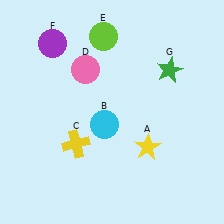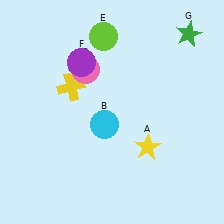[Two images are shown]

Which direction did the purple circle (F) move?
The purple circle (F) moved right.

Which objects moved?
The objects that moved are: the yellow cross (C), the purple circle (F), the green star (G).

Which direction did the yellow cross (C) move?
The yellow cross (C) moved up.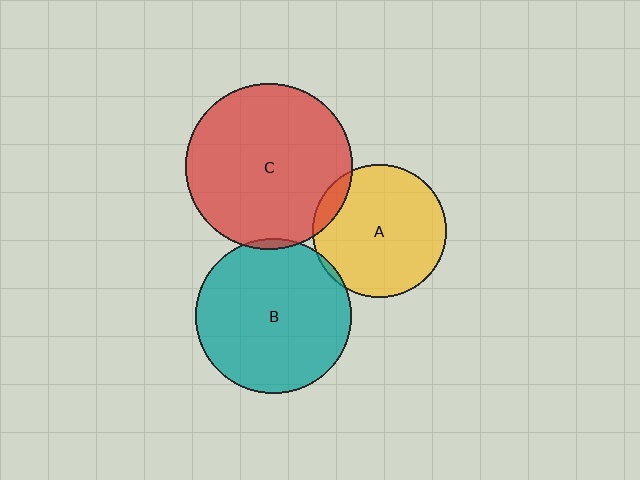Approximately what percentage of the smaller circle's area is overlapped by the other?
Approximately 5%.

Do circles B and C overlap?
Yes.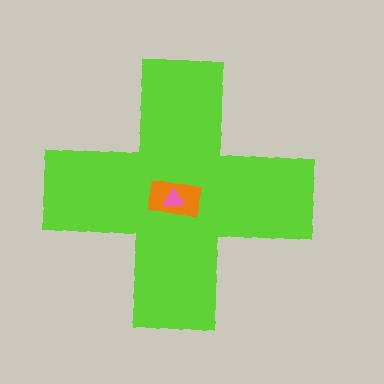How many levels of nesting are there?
3.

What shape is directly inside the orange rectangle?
The pink triangle.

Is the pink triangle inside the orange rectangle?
Yes.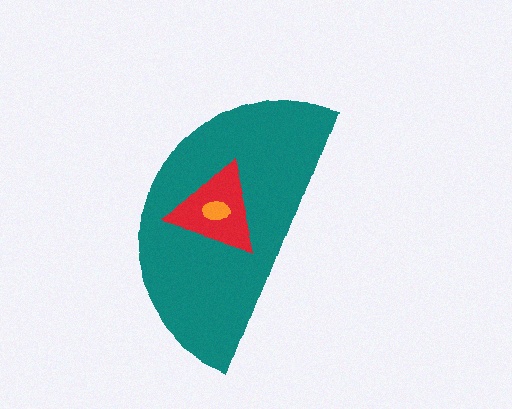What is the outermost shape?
The teal semicircle.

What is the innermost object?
The orange ellipse.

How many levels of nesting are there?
3.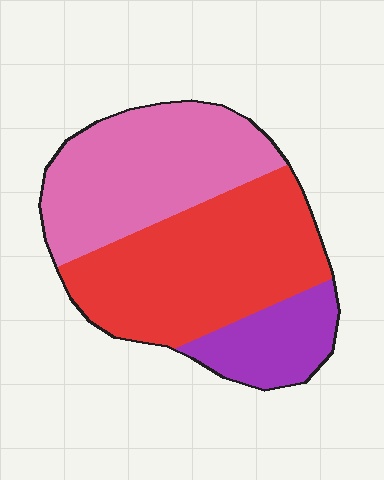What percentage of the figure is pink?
Pink covers 38% of the figure.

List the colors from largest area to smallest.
From largest to smallest: red, pink, purple.